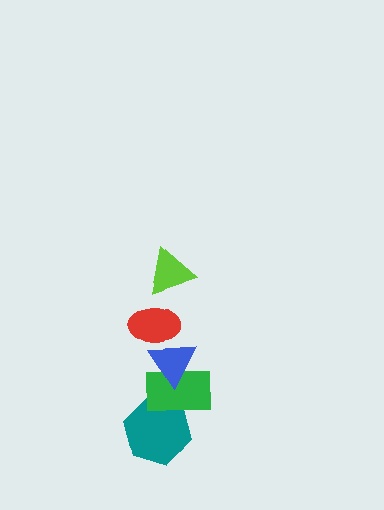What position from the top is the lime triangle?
The lime triangle is 1st from the top.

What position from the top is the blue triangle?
The blue triangle is 3rd from the top.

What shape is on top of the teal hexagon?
The green rectangle is on top of the teal hexagon.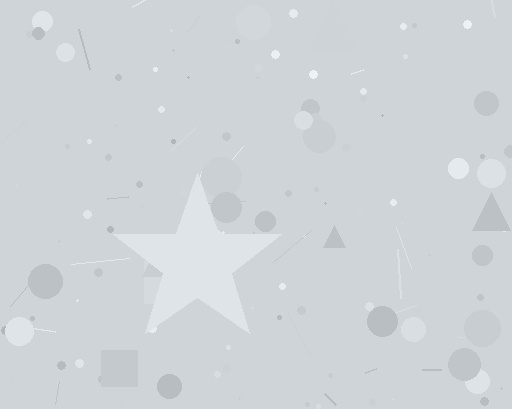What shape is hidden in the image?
A star is hidden in the image.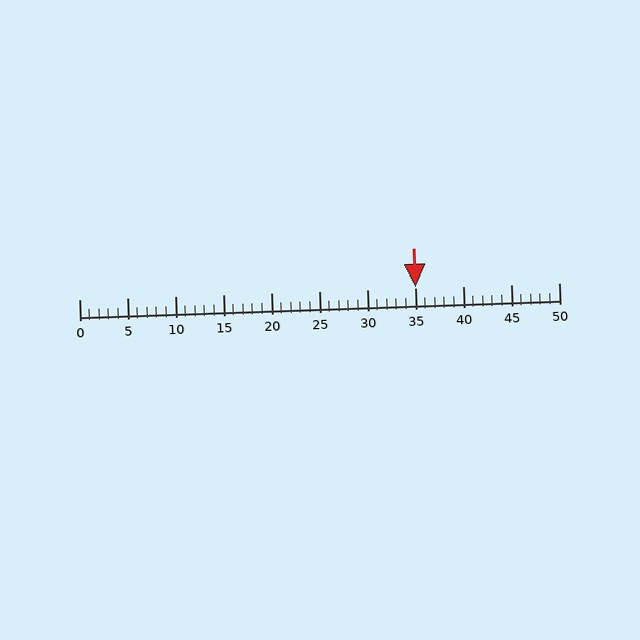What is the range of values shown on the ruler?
The ruler shows values from 0 to 50.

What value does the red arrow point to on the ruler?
The red arrow points to approximately 35.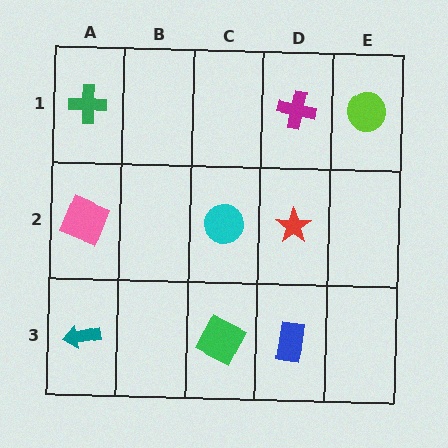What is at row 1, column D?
A magenta cross.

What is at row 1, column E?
A lime circle.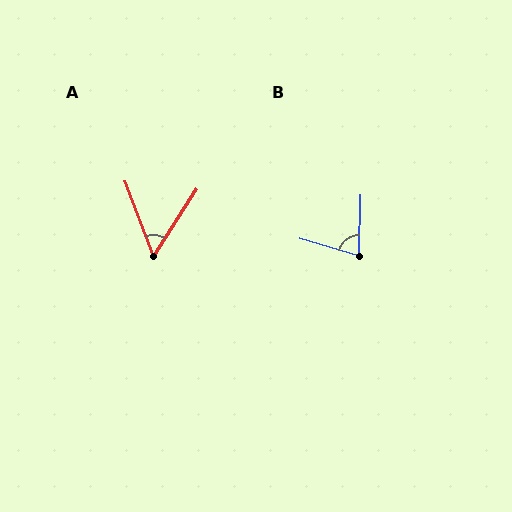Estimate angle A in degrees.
Approximately 53 degrees.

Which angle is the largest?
B, at approximately 75 degrees.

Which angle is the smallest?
A, at approximately 53 degrees.